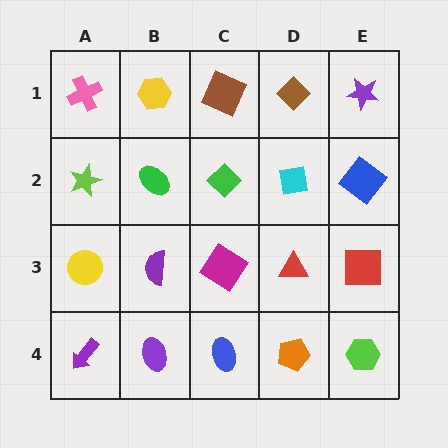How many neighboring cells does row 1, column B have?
3.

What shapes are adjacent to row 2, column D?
A brown diamond (row 1, column D), a red triangle (row 3, column D), a green diamond (row 2, column C), a blue diamond (row 2, column E).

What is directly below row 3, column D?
An orange pentagon.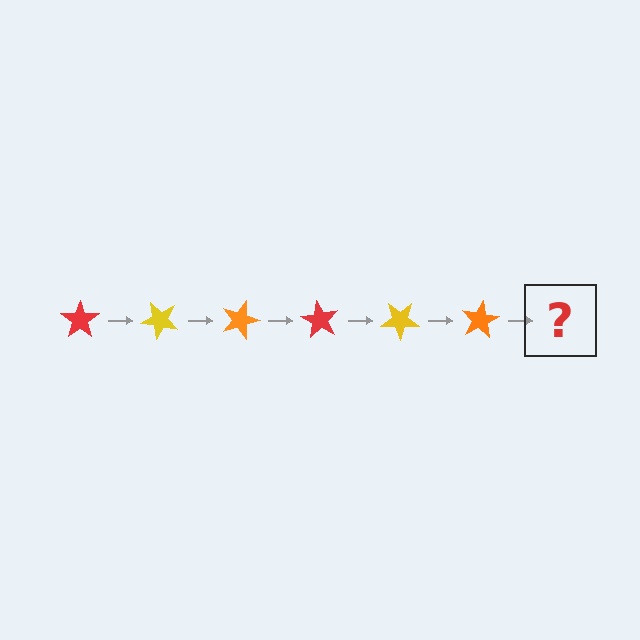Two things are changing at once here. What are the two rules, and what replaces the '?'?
The two rules are that it rotates 45 degrees each step and the color cycles through red, yellow, and orange. The '?' should be a red star, rotated 270 degrees from the start.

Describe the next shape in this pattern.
It should be a red star, rotated 270 degrees from the start.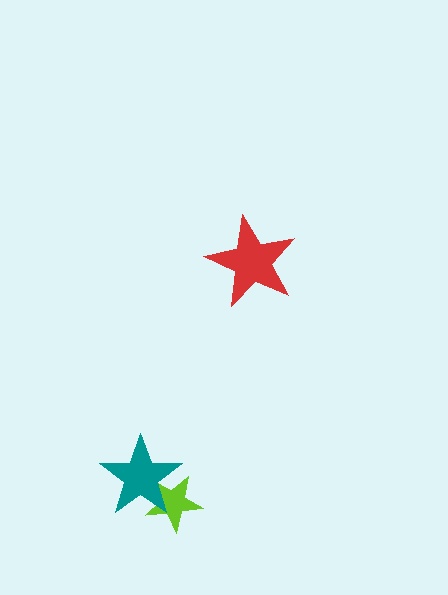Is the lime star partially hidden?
Yes, it is partially covered by another shape.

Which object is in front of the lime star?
The teal star is in front of the lime star.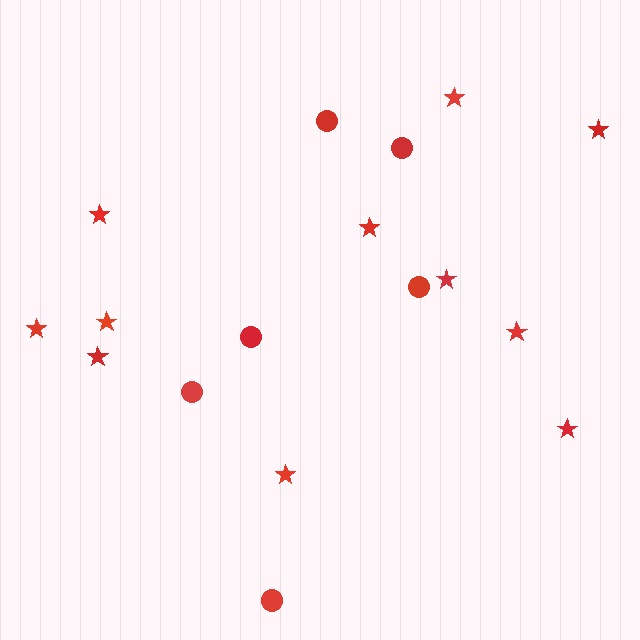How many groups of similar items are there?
There are 2 groups: one group of stars (11) and one group of circles (6).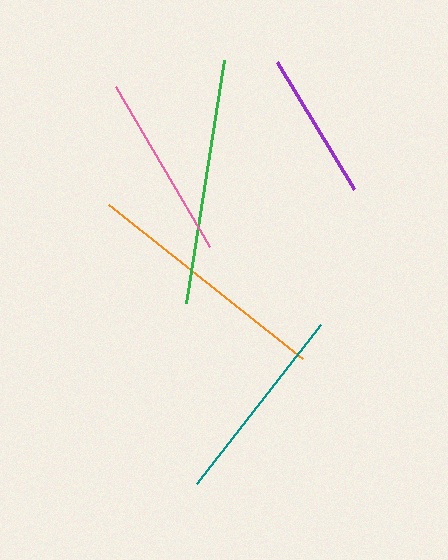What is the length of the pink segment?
The pink segment is approximately 185 pixels long.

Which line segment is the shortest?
The purple line is the shortest at approximately 149 pixels.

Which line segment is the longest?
The orange line is the longest at approximately 248 pixels.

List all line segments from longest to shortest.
From longest to shortest: orange, green, teal, pink, purple.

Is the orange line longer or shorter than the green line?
The orange line is longer than the green line.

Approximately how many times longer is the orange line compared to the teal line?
The orange line is approximately 1.2 times the length of the teal line.